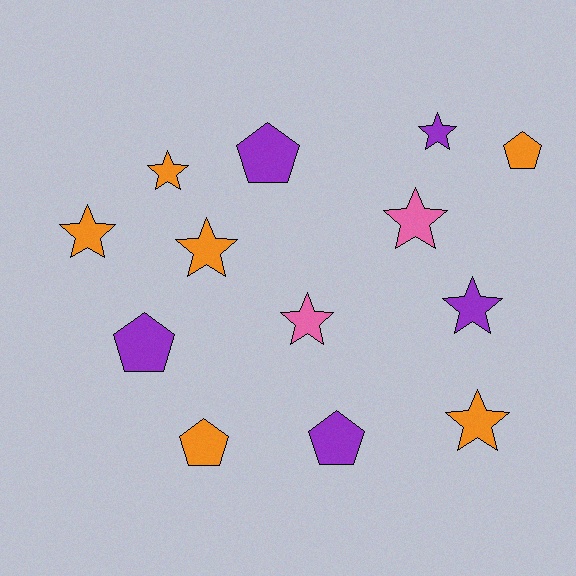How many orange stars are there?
There are 4 orange stars.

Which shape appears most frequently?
Star, with 8 objects.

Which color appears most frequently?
Orange, with 6 objects.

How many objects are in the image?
There are 13 objects.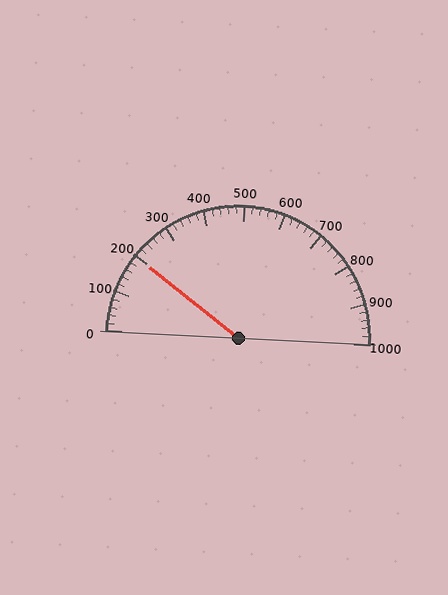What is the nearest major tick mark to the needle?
The nearest major tick mark is 200.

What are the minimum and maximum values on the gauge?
The gauge ranges from 0 to 1000.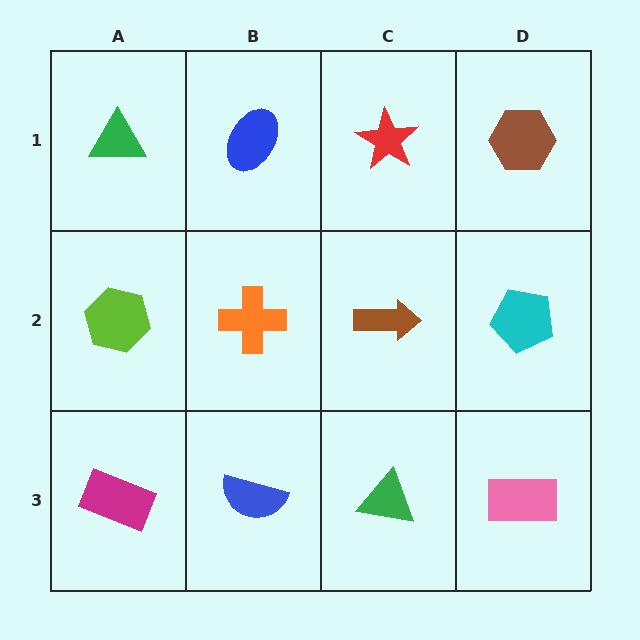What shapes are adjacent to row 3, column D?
A cyan pentagon (row 2, column D), a green triangle (row 3, column C).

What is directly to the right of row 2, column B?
A brown arrow.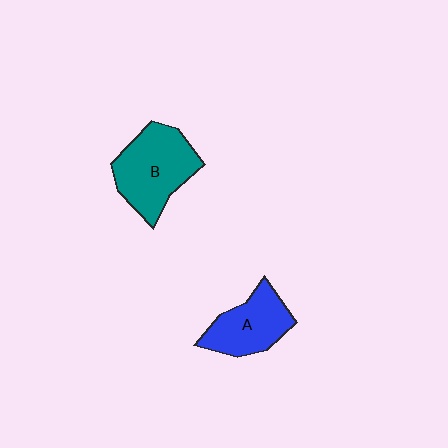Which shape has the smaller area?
Shape A (blue).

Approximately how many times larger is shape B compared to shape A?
Approximately 1.3 times.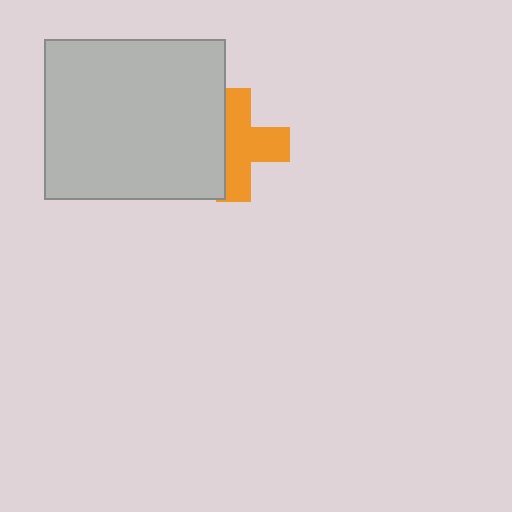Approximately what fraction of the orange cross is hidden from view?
Roughly 37% of the orange cross is hidden behind the light gray rectangle.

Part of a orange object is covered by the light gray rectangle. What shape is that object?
It is a cross.